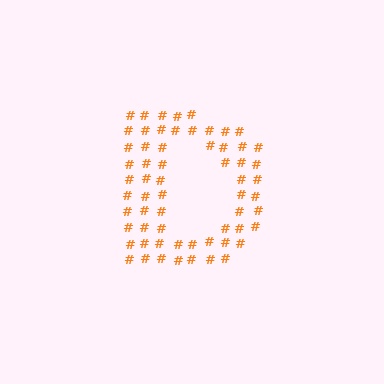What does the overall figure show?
The overall figure shows the letter D.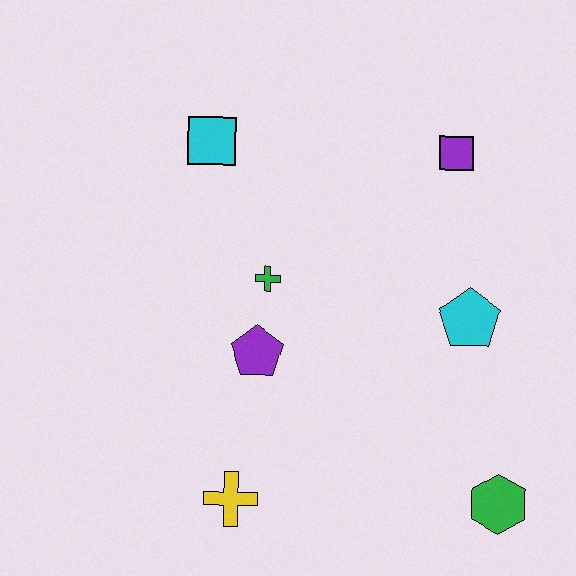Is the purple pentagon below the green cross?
Yes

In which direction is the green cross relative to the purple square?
The green cross is to the left of the purple square.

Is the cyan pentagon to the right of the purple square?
Yes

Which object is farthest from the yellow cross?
The purple square is farthest from the yellow cross.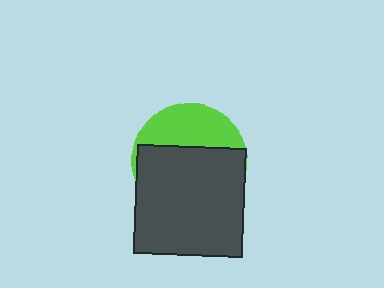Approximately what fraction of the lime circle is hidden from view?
Roughly 65% of the lime circle is hidden behind the dark gray square.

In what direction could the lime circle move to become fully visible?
The lime circle could move up. That would shift it out from behind the dark gray square entirely.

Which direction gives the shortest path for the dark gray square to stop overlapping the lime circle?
Moving down gives the shortest separation.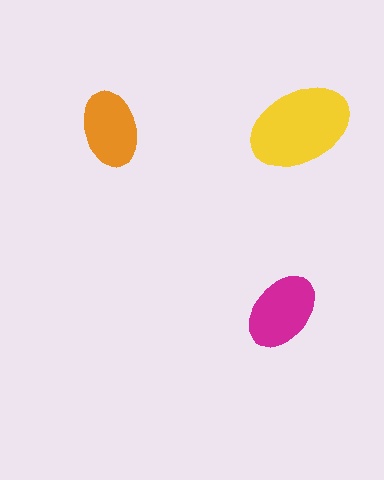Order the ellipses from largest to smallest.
the yellow one, the magenta one, the orange one.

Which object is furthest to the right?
The yellow ellipse is rightmost.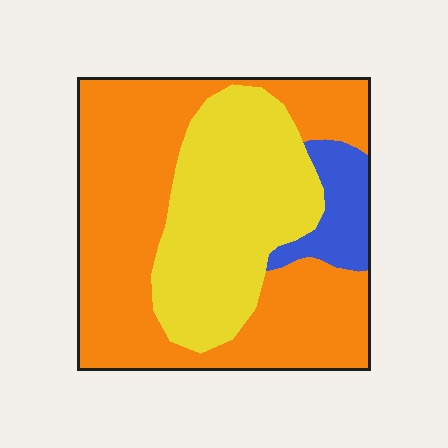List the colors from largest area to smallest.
From largest to smallest: orange, yellow, blue.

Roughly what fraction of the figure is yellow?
Yellow covers 35% of the figure.